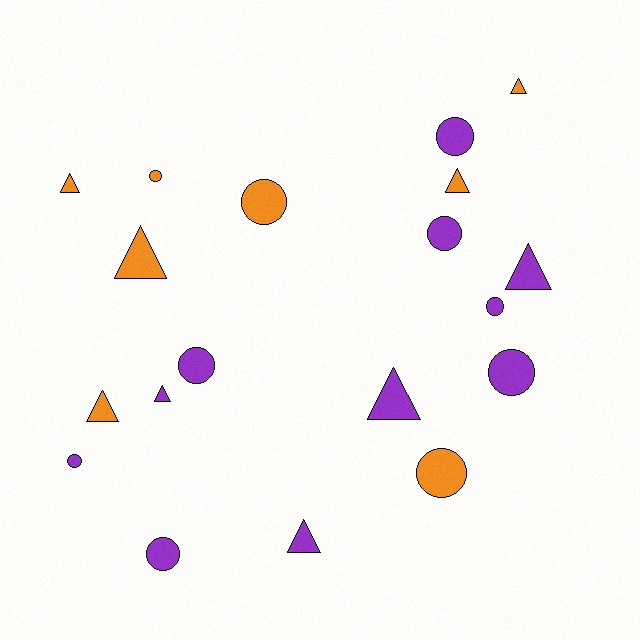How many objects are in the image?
There are 19 objects.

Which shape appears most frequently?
Circle, with 10 objects.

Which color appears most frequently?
Purple, with 11 objects.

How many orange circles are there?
There are 3 orange circles.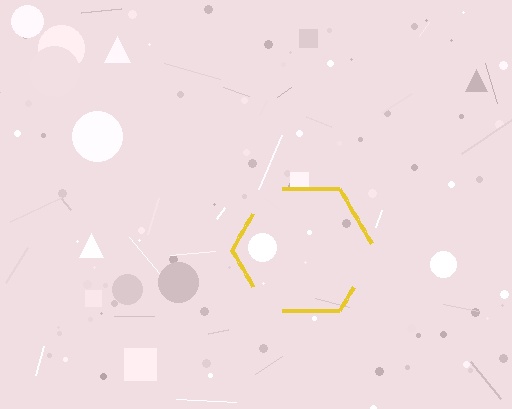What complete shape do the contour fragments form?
The contour fragments form a hexagon.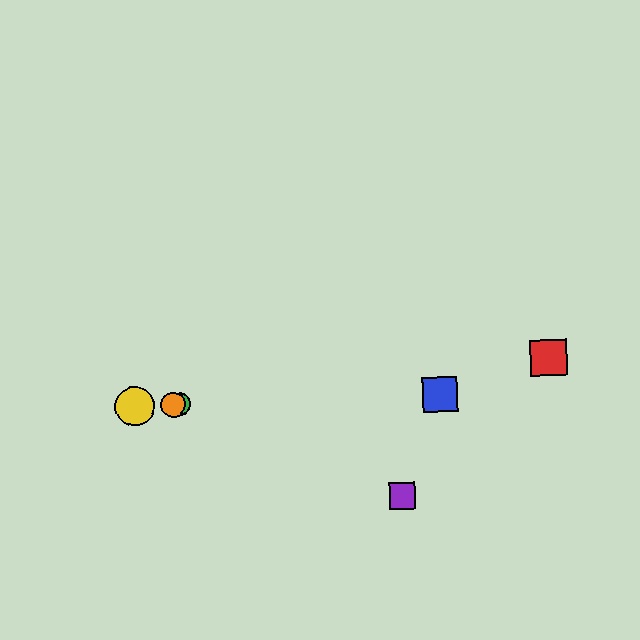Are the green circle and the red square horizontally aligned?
No, the green circle is at y≈405 and the red square is at y≈358.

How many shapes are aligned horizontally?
4 shapes (the blue square, the green circle, the yellow circle, the orange circle) are aligned horizontally.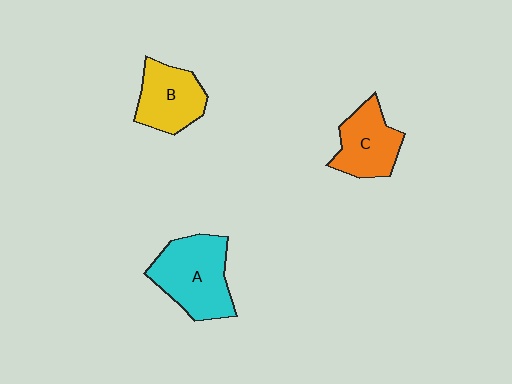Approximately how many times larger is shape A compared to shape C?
Approximately 1.4 times.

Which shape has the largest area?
Shape A (cyan).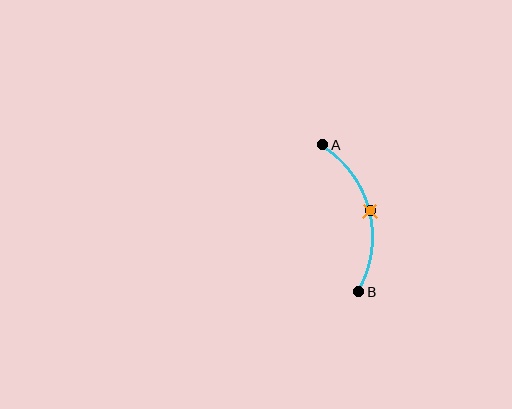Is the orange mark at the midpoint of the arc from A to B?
Yes. The orange mark lies on the arc at equal arc-length from both A and B — it is the arc midpoint.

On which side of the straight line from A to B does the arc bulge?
The arc bulges to the right of the straight line connecting A and B.